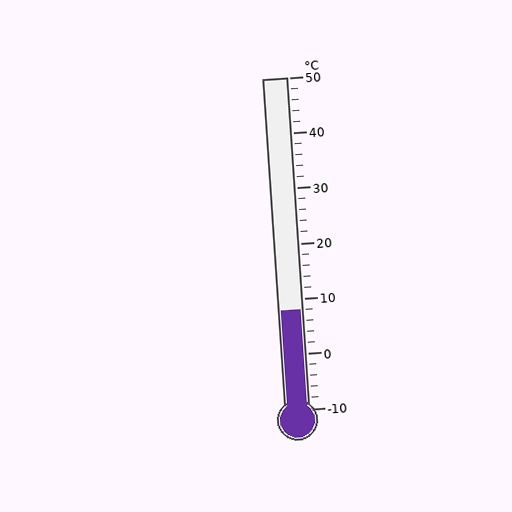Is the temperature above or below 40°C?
The temperature is below 40°C.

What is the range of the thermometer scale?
The thermometer scale ranges from -10°C to 50°C.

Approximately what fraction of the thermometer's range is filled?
The thermometer is filled to approximately 30% of its range.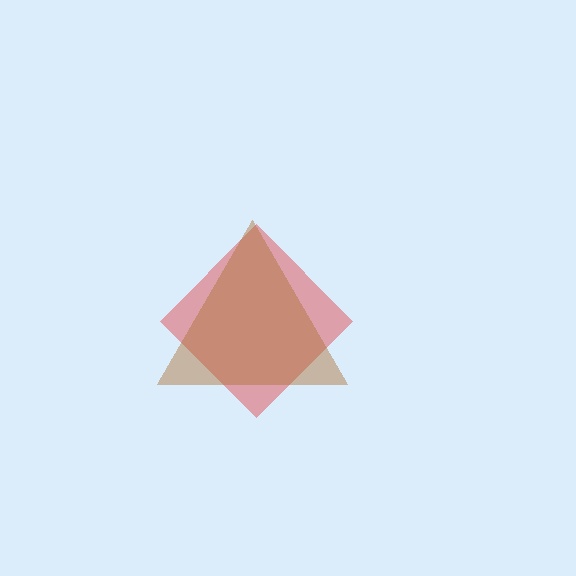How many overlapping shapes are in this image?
There are 2 overlapping shapes in the image.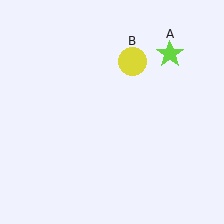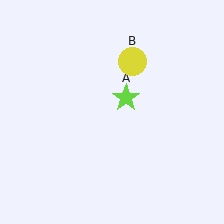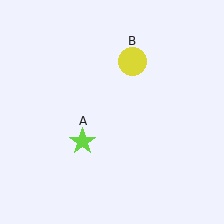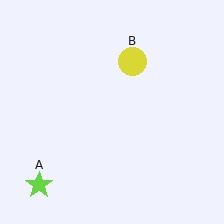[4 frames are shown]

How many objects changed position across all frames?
1 object changed position: lime star (object A).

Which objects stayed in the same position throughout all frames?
Yellow circle (object B) remained stationary.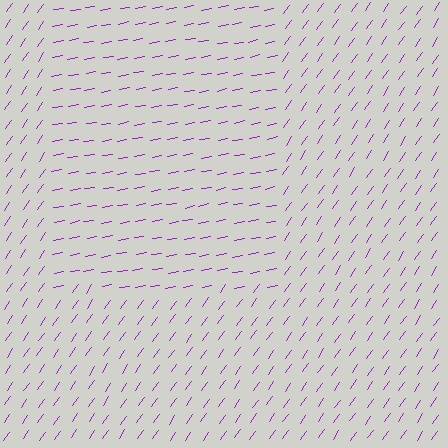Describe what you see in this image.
The image is filled with small purple line segments. A rectangle region in the image has lines oriented differently from the surrounding lines, creating a visible texture boundary.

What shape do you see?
I see a rectangle.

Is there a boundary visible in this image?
Yes, there is a texture boundary formed by a change in line orientation.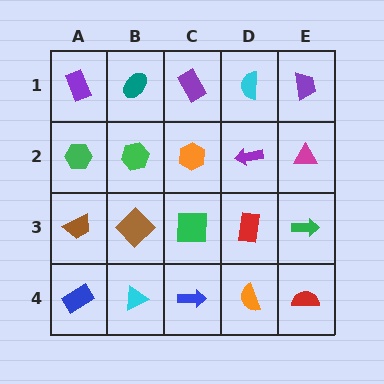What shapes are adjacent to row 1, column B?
A green hexagon (row 2, column B), a purple rectangle (row 1, column A), a purple rectangle (row 1, column C).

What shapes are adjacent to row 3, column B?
A green hexagon (row 2, column B), a cyan triangle (row 4, column B), a brown trapezoid (row 3, column A), a green square (row 3, column C).